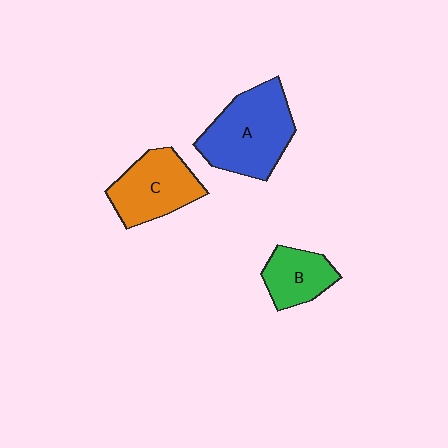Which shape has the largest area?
Shape A (blue).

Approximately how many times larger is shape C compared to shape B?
Approximately 1.4 times.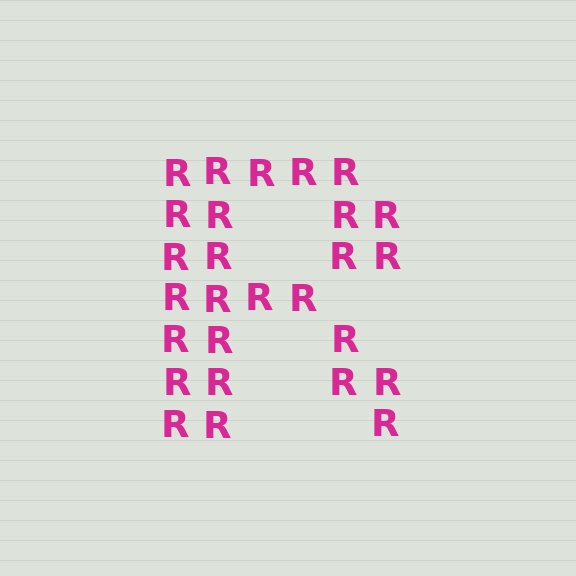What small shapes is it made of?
It is made of small letter R's.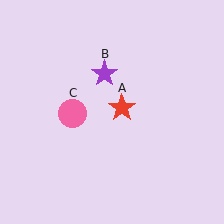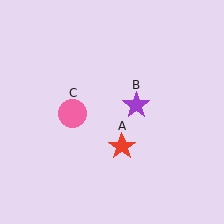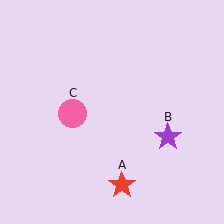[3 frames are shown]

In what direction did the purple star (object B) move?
The purple star (object B) moved down and to the right.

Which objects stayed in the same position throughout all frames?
Pink circle (object C) remained stationary.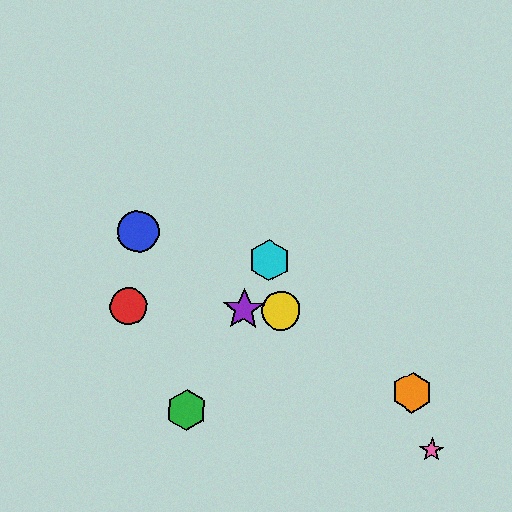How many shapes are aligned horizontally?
3 shapes (the red circle, the yellow circle, the purple star) are aligned horizontally.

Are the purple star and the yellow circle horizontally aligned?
Yes, both are at y≈309.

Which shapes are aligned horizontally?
The red circle, the yellow circle, the purple star are aligned horizontally.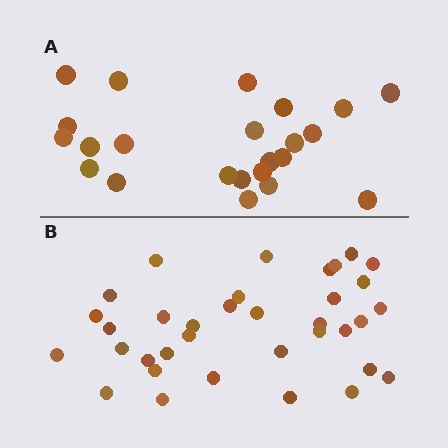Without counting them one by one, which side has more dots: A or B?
Region B (the bottom region) has more dots.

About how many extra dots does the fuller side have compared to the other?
Region B has roughly 12 or so more dots than region A.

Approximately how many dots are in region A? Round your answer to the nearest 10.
About 20 dots. (The exact count is 23, which rounds to 20.)